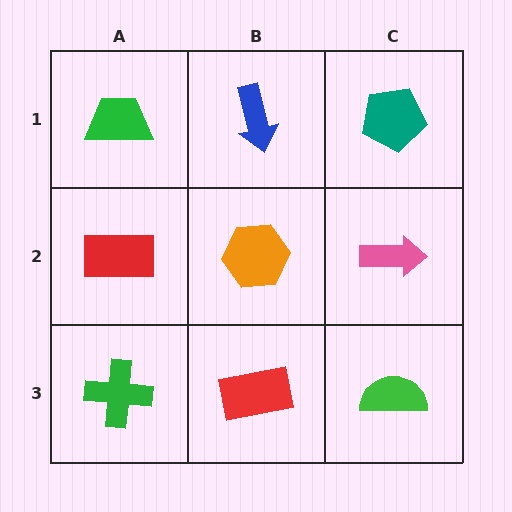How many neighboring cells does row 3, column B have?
3.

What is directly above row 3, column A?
A red rectangle.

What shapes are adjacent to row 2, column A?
A green trapezoid (row 1, column A), a green cross (row 3, column A), an orange hexagon (row 2, column B).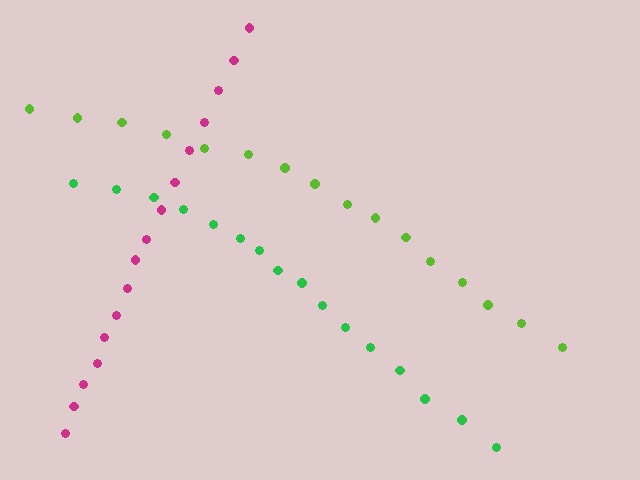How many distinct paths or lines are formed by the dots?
There are 3 distinct paths.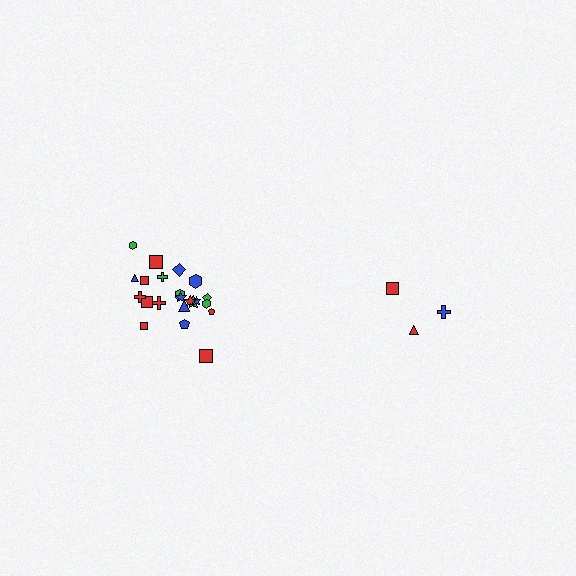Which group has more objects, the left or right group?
The left group.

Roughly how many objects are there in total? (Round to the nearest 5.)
Roughly 25 objects in total.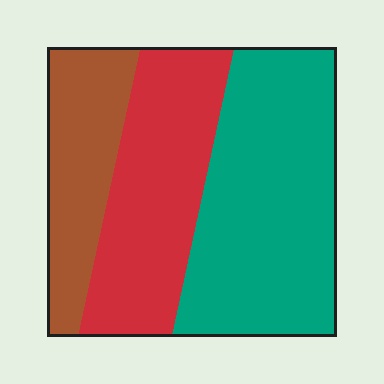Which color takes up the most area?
Teal, at roughly 45%.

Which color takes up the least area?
Brown, at roughly 20%.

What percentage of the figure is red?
Red takes up about one third (1/3) of the figure.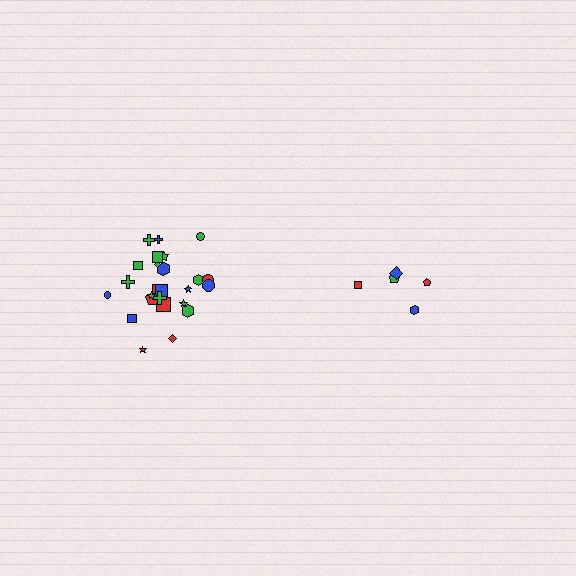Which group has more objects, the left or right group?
The left group.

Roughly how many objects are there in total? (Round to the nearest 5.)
Roughly 30 objects in total.